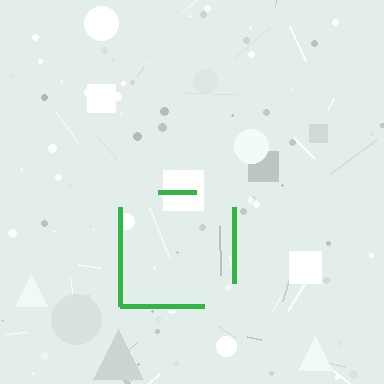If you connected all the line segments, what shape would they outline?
They would outline a square.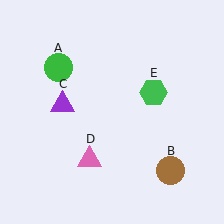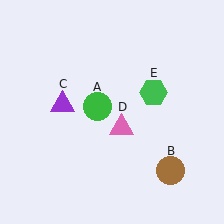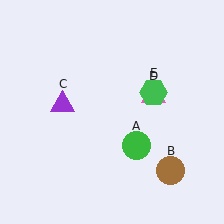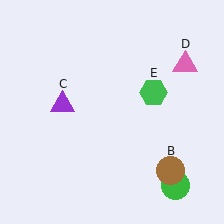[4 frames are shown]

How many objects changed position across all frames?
2 objects changed position: green circle (object A), pink triangle (object D).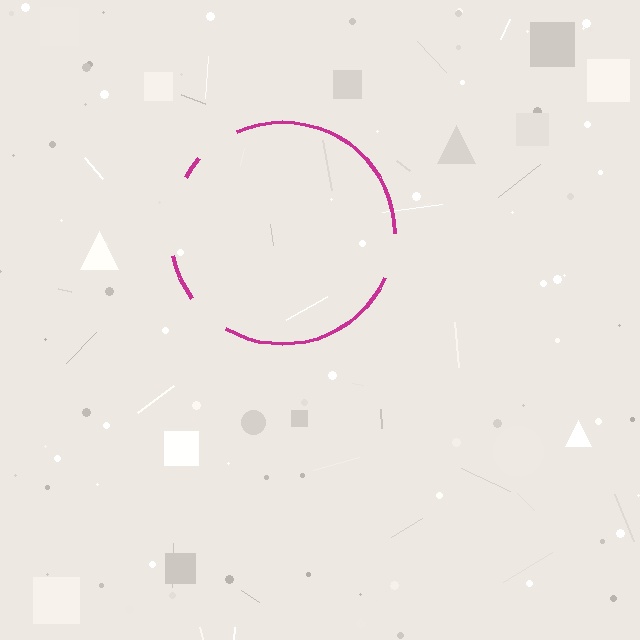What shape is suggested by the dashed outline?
The dashed outline suggests a circle.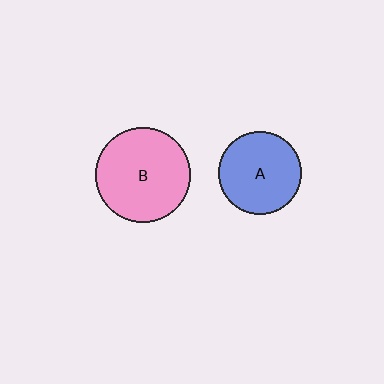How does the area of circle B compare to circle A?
Approximately 1.3 times.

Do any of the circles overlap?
No, none of the circles overlap.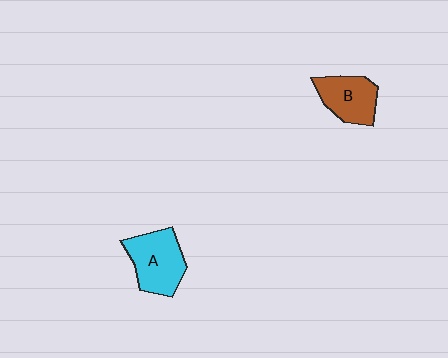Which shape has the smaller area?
Shape B (brown).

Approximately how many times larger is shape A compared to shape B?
Approximately 1.2 times.